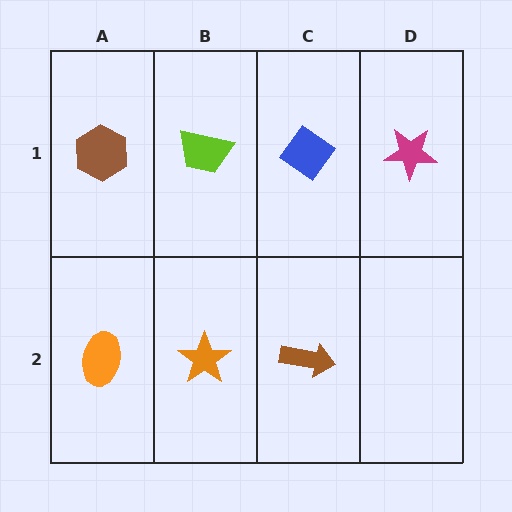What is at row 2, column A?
An orange ellipse.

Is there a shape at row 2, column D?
No, that cell is empty.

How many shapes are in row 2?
3 shapes.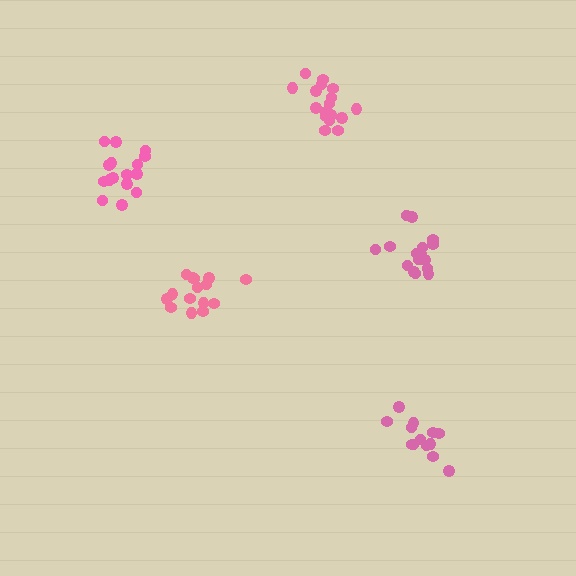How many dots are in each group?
Group 1: 15 dots, Group 2: 13 dots, Group 3: 16 dots, Group 4: 17 dots, Group 5: 16 dots (77 total).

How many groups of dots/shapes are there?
There are 5 groups.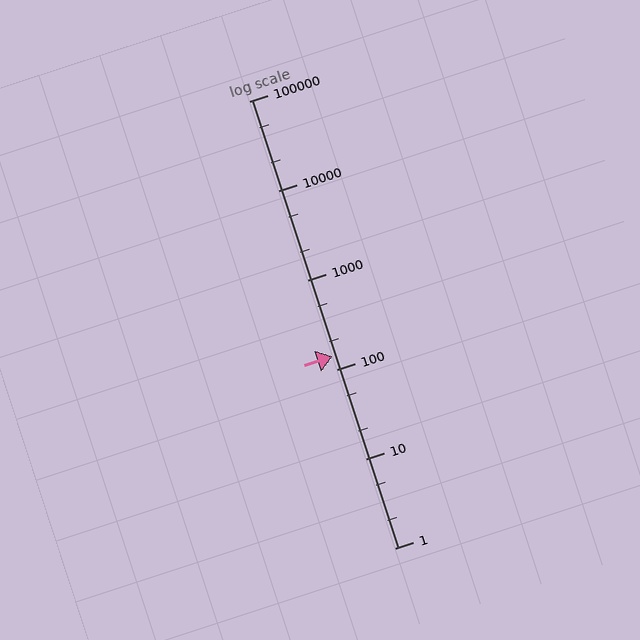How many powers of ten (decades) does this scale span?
The scale spans 5 decades, from 1 to 100000.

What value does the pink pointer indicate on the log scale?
The pointer indicates approximately 140.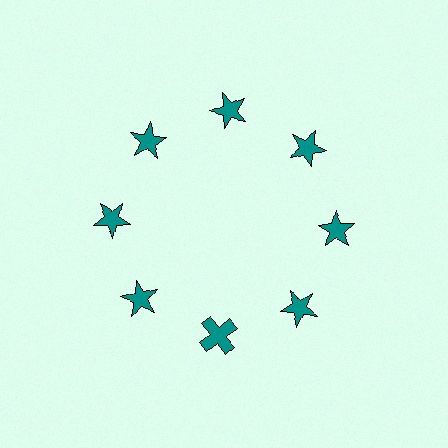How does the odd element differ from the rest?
It has a different shape: cross instead of star.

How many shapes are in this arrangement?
There are 8 shapes arranged in a ring pattern.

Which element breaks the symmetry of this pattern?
The teal cross at roughly the 6 o'clock position breaks the symmetry. All other shapes are teal stars.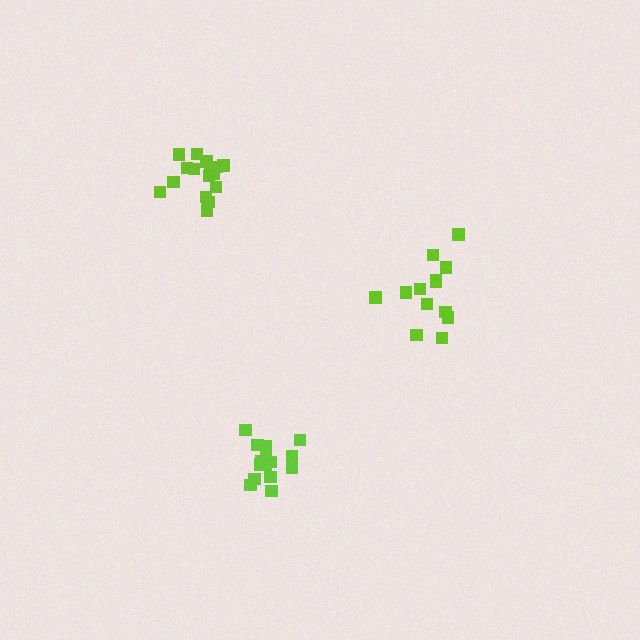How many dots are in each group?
Group 1: 13 dots, Group 2: 16 dots, Group 3: 15 dots (44 total).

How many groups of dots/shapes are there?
There are 3 groups.